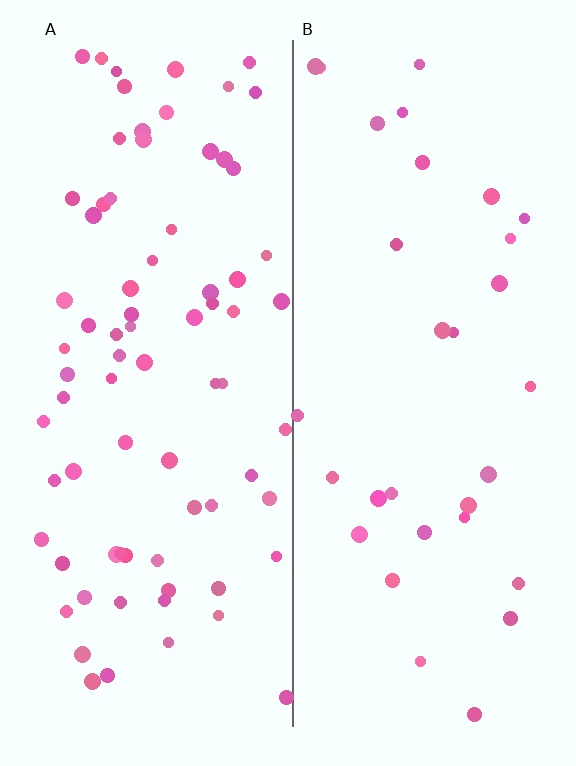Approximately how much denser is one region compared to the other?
Approximately 2.5× — region A over region B.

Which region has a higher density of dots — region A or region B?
A (the left).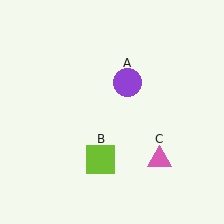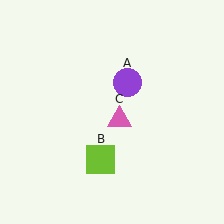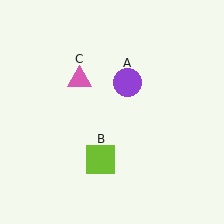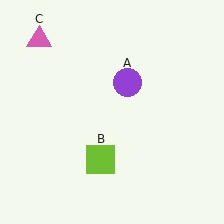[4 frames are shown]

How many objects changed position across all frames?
1 object changed position: pink triangle (object C).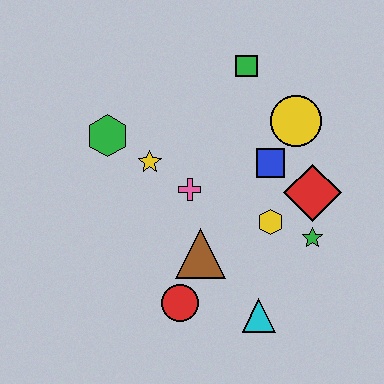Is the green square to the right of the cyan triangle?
No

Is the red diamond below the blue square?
Yes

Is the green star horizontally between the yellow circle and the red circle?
No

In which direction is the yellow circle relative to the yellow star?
The yellow circle is to the right of the yellow star.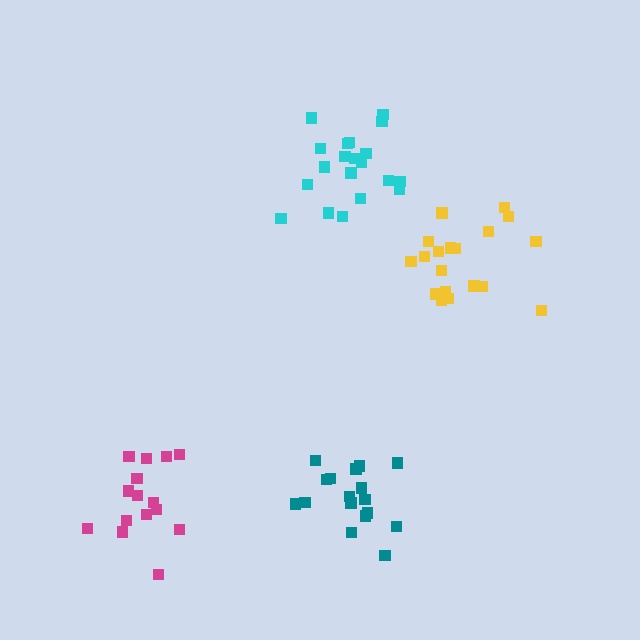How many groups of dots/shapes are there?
There are 4 groups.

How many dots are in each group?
Group 1: 20 dots, Group 2: 19 dots, Group 3: 17 dots, Group 4: 15 dots (71 total).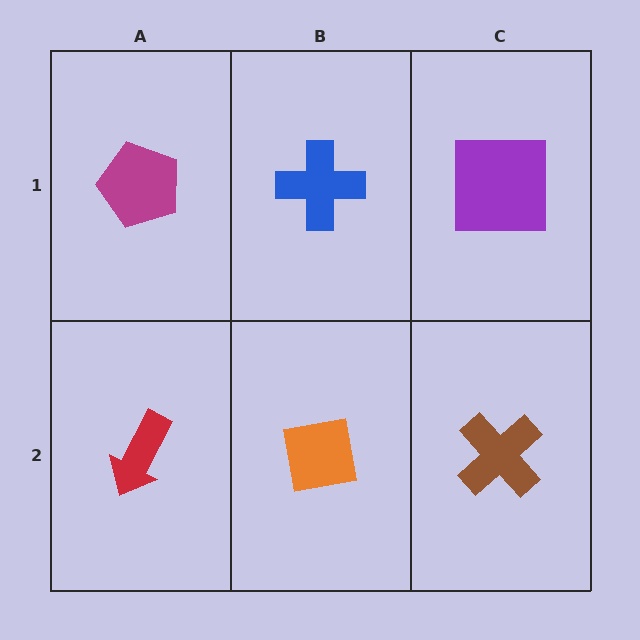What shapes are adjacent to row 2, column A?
A magenta pentagon (row 1, column A), an orange square (row 2, column B).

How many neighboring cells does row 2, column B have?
3.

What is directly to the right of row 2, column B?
A brown cross.